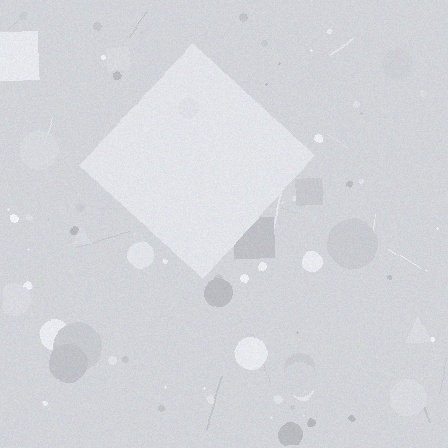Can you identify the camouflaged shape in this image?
The camouflaged shape is a diamond.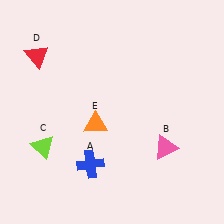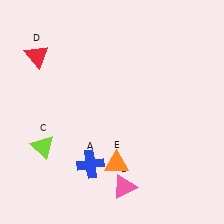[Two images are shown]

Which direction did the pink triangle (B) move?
The pink triangle (B) moved left.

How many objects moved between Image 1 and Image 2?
2 objects moved between the two images.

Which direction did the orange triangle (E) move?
The orange triangle (E) moved down.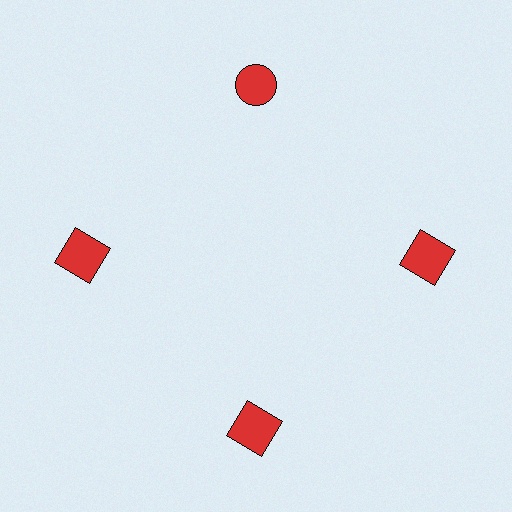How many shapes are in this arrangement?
There are 4 shapes arranged in a ring pattern.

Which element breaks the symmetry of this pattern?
The red circle at roughly the 12 o'clock position breaks the symmetry. All other shapes are red squares.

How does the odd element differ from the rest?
It has a different shape: circle instead of square.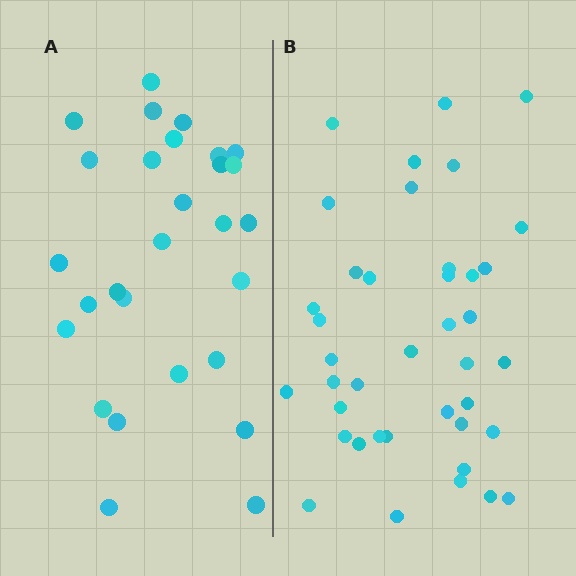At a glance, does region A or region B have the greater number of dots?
Region B (the right region) has more dots.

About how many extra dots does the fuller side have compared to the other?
Region B has roughly 12 or so more dots than region A.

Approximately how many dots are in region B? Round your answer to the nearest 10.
About 40 dots.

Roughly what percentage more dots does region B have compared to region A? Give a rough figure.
About 45% more.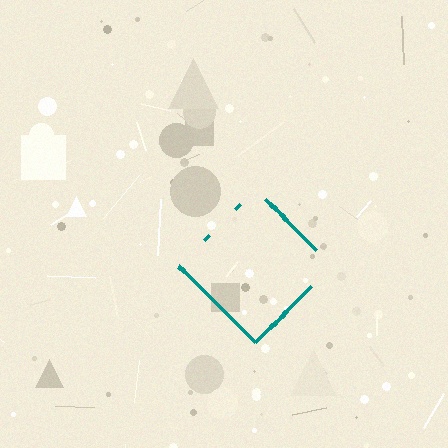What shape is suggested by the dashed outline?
The dashed outline suggests a diamond.